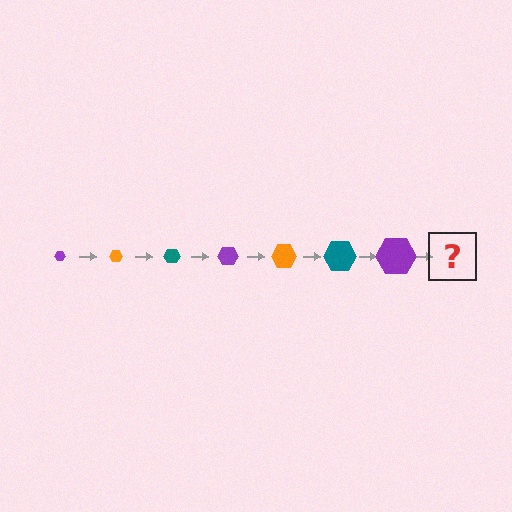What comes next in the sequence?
The next element should be an orange hexagon, larger than the previous one.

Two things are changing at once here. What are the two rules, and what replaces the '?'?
The two rules are that the hexagon grows larger each step and the color cycles through purple, orange, and teal. The '?' should be an orange hexagon, larger than the previous one.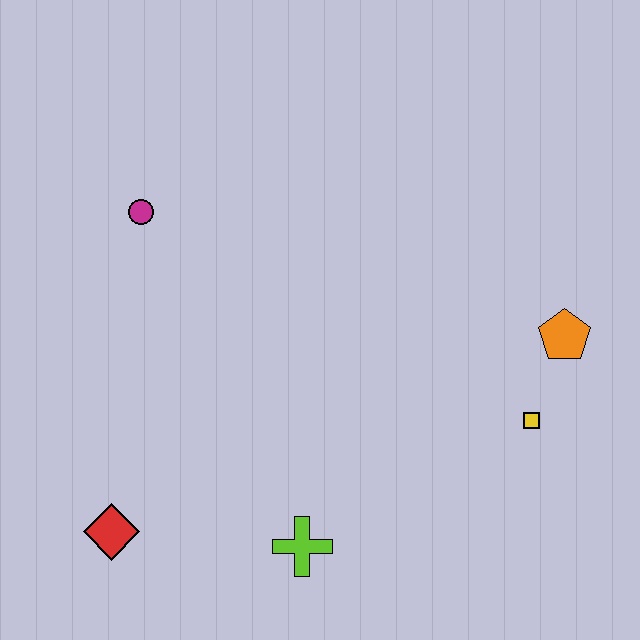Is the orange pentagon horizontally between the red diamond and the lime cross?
No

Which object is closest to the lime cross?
The red diamond is closest to the lime cross.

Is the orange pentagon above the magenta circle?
No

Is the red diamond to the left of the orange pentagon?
Yes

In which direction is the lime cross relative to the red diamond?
The lime cross is to the right of the red diamond.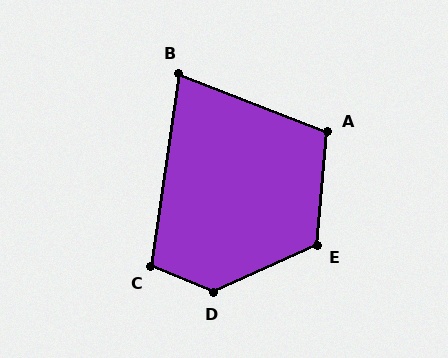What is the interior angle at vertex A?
Approximately 106 degrees (obtuse).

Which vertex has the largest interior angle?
D, at approximately 133 degrees.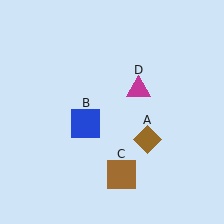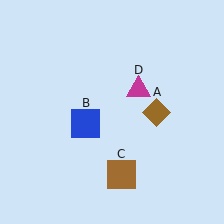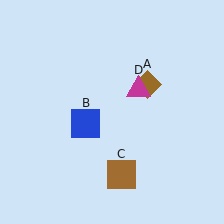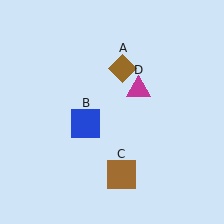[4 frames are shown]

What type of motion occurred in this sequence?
The brown diamond (object A) rotated counterclockwise around the center of the scene.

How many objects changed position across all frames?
1 object changed position: brown diamond (object A).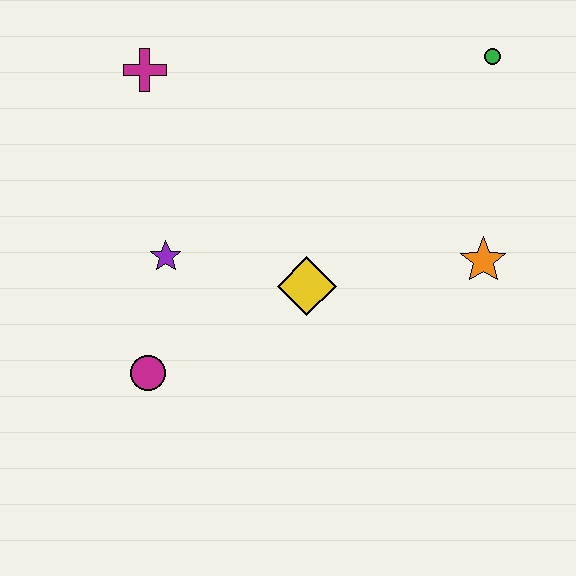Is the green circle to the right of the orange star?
Yes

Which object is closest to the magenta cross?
The purple star is closest to the magenta cross.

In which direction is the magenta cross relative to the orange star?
The magenta cross is to the left of the orange star.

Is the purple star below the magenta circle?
No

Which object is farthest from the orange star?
The magenta cross is farthest from the orange star.